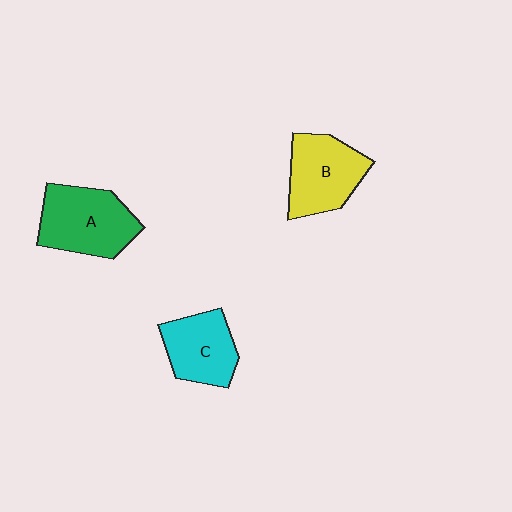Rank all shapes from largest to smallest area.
From largest to smallest: A (green), B (yellow), C (cyan).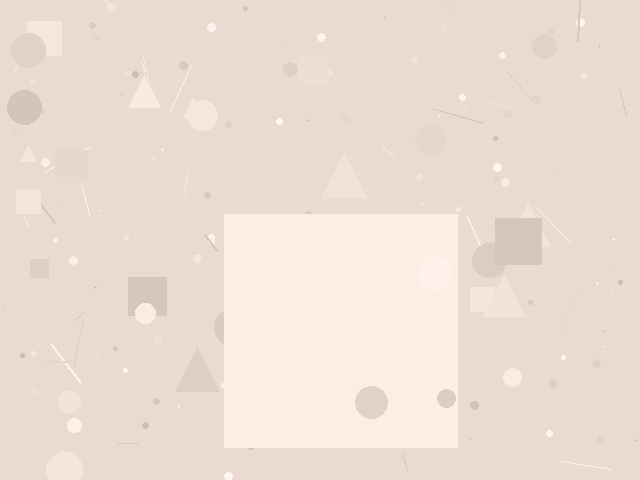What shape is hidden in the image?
A square is hidden in the image.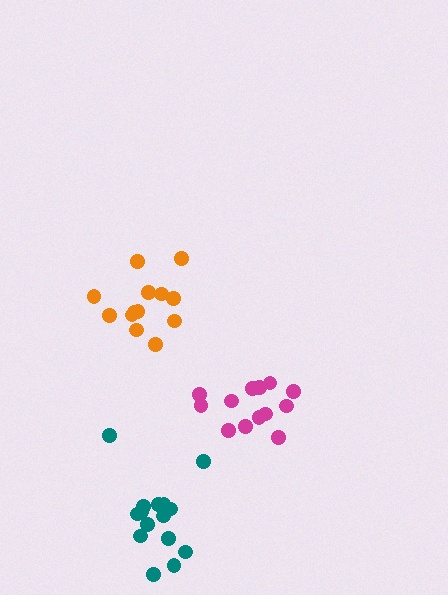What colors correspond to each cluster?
The clusters are colored: teal, magenta, orange.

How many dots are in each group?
Group 1: 15 dots, Group 2: 13 dots, Group 3: 13 dots (41 total).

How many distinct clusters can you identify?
There are 3 distinct clusters.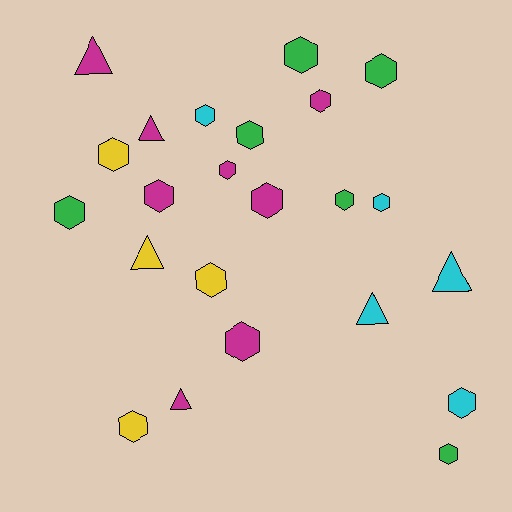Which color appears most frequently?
Magenta, with 8 objects.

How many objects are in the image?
There are 23 objects.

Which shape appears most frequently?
Hexagon, with 17 objects.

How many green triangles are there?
There are no green triangles.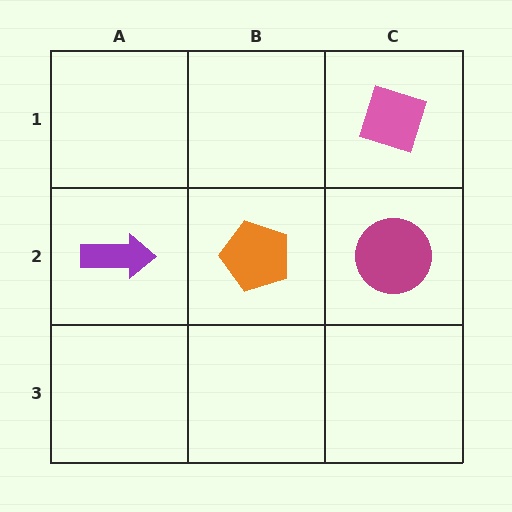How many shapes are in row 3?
0 shapes.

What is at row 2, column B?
An orange pentagon.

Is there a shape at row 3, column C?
No, that cell is empty.